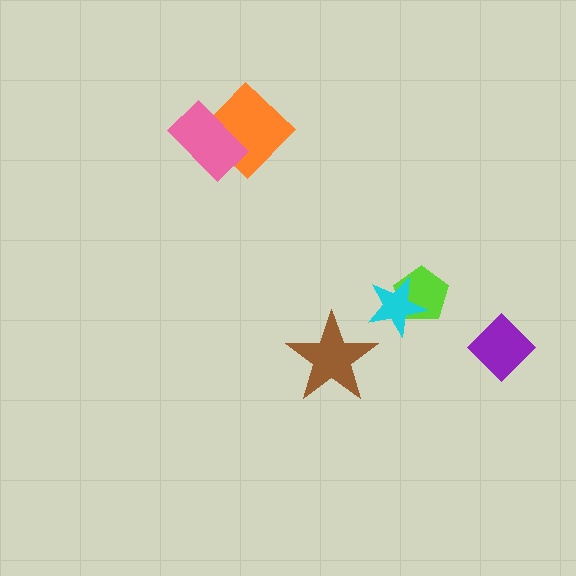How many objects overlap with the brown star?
0 objects overlap with the brown star.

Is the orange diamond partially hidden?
Yes, it is partially covered by another shape.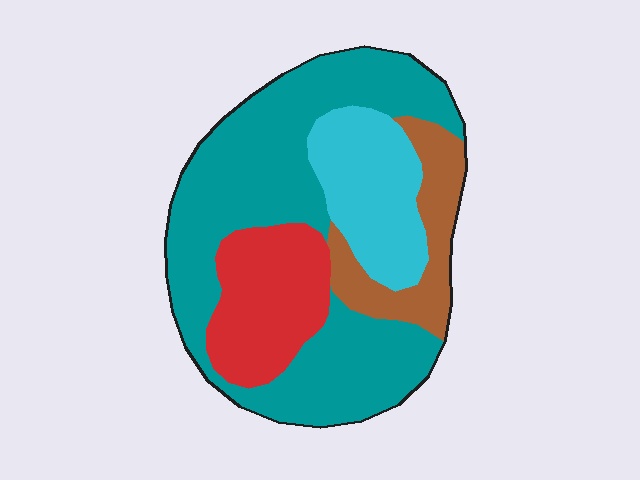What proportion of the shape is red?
Red covers 18% of the shape.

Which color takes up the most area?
Teal, at roughly 50%.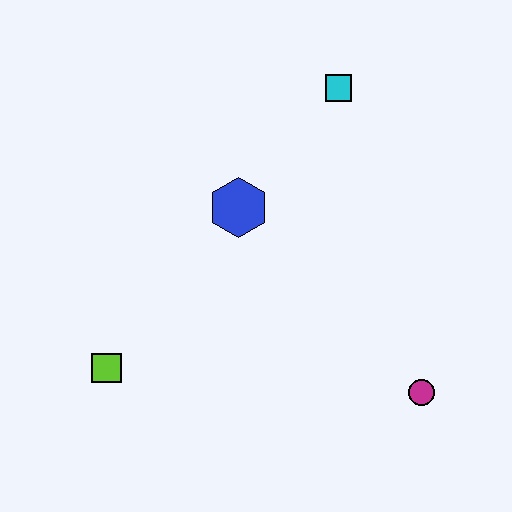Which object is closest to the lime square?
The blue hexagon is closest to the lime square.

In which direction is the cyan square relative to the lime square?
The cyan square is above the lime square.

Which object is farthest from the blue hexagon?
The magenta circle is farthest from the blue hexagon.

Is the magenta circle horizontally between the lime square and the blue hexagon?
No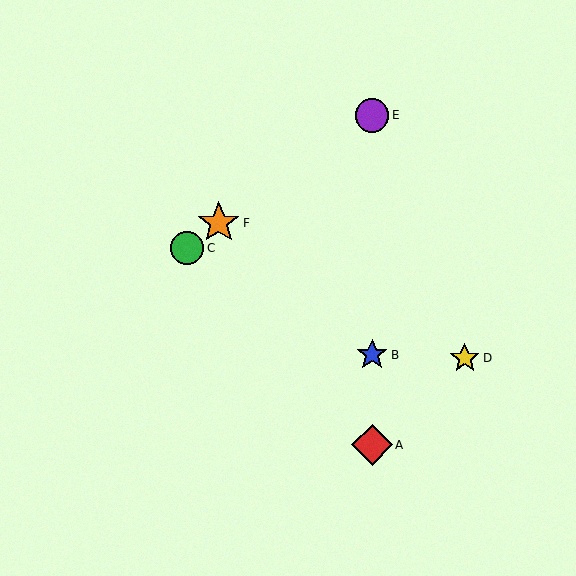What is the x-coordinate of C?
Object C is at x≈187.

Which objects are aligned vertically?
Objects A, B, E are aligned vertically.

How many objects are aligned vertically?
3 objects (A, B, E) are aligned vertically.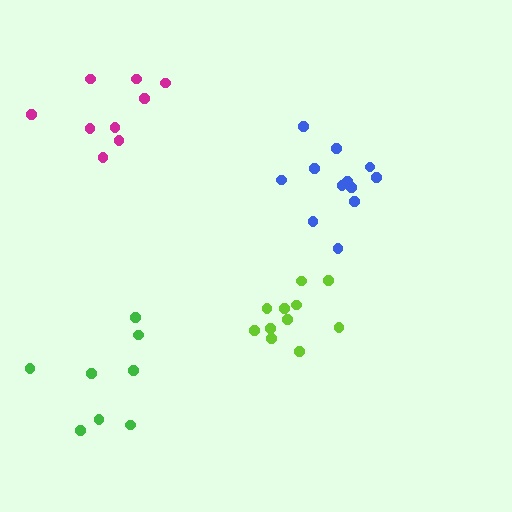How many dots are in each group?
Group 1: 12 dots, Group 2: 9 dots, Group 3: 11 dots, Group 4: 8 dots (40 total).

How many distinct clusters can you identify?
There are 4 distinct clusters.